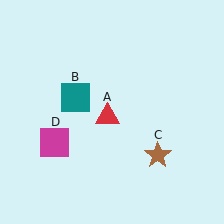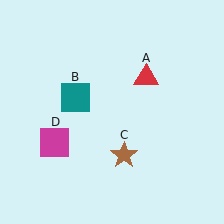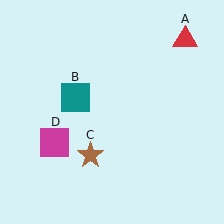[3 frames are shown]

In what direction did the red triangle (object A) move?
The red triangle (object A) moved up and to the right.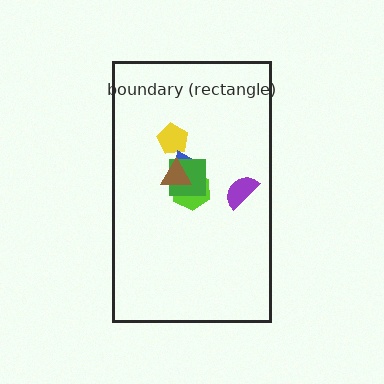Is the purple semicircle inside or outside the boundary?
Inside.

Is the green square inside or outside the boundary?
Inside.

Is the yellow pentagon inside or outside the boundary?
Inside.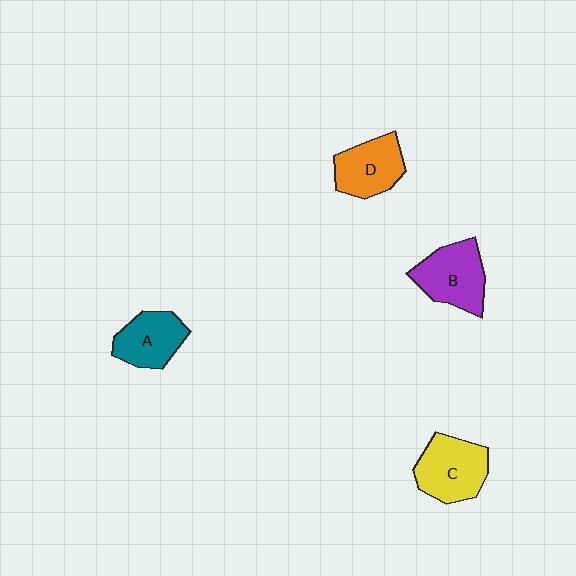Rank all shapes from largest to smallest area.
From largest to smallest: C (yellow), B (purple), D (orange), A (teal).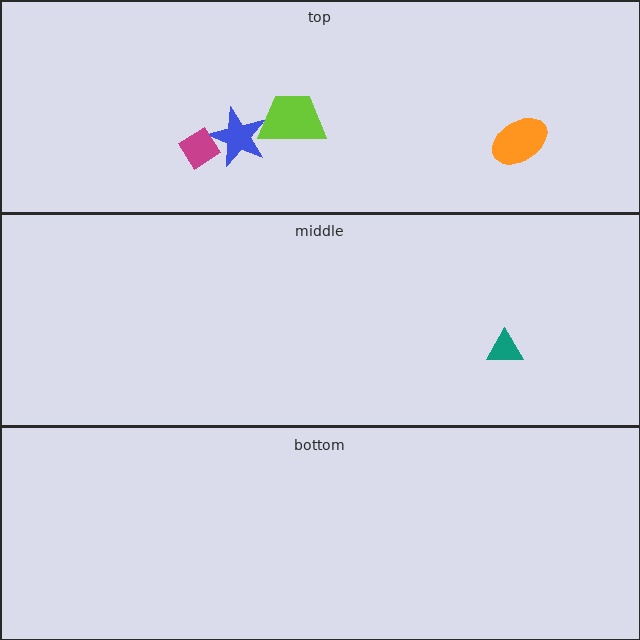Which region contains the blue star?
The top region.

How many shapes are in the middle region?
1.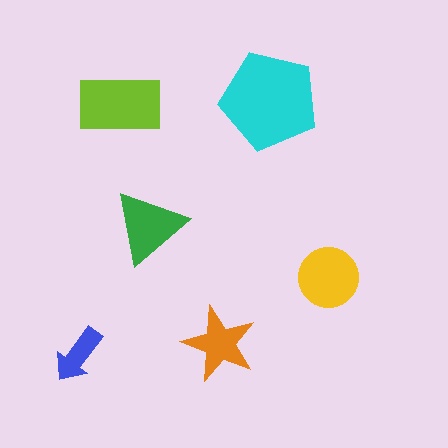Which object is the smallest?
The blue arrow.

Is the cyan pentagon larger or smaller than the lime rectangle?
Larger.